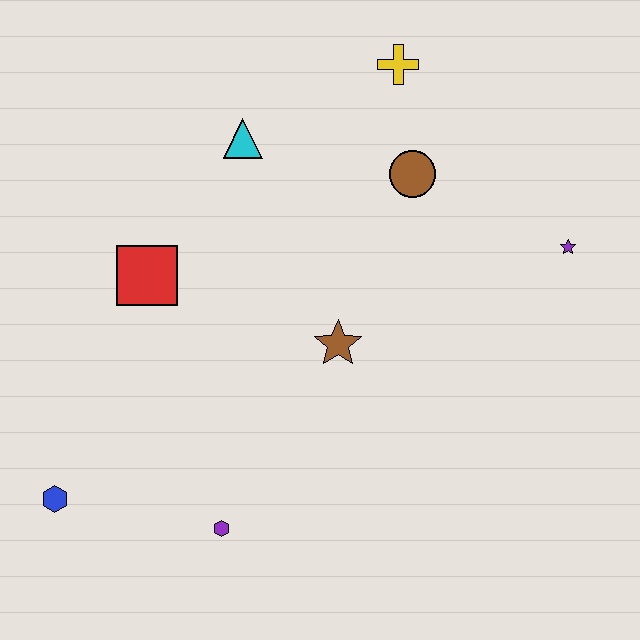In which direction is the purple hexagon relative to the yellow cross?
The purple hexagon is below the yellow cross.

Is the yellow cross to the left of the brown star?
No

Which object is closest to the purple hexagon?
The blue hexagon is closest to the purple hexagon.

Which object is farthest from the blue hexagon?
The purple star is farthest from the blue hexagon.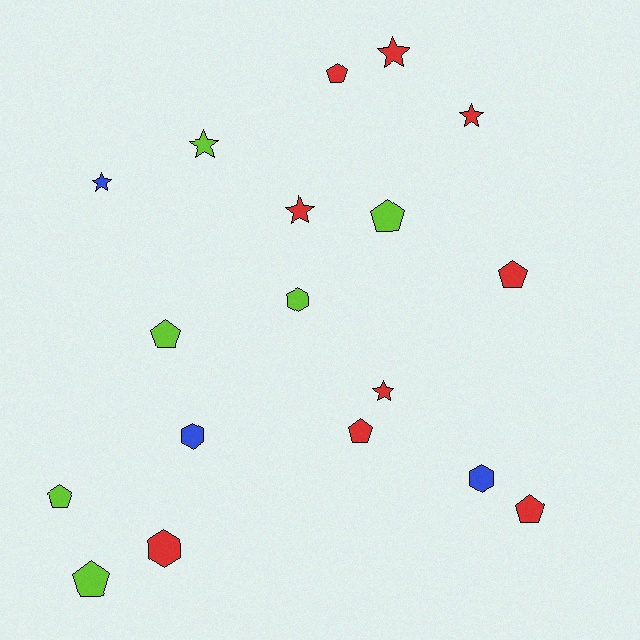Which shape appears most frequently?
Pentagon, with 8 objects.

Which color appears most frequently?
Red, with 9 objects.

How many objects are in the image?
There are 18 objects.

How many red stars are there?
There are 4 red stars.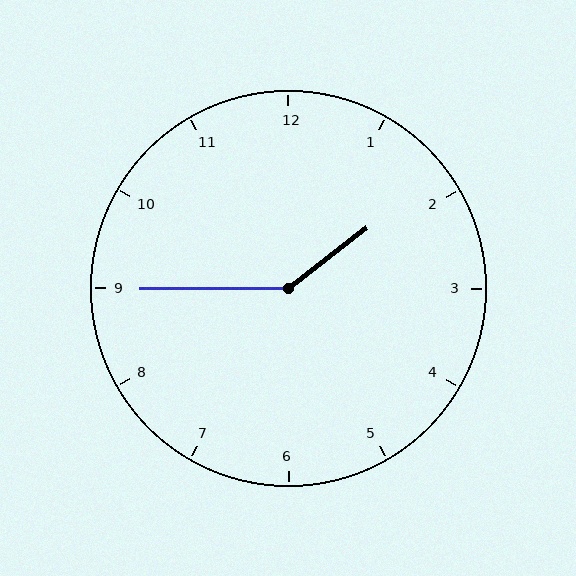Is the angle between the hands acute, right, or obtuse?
It is obtuse.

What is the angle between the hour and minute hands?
Approximately 142 degrees.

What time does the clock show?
1:45.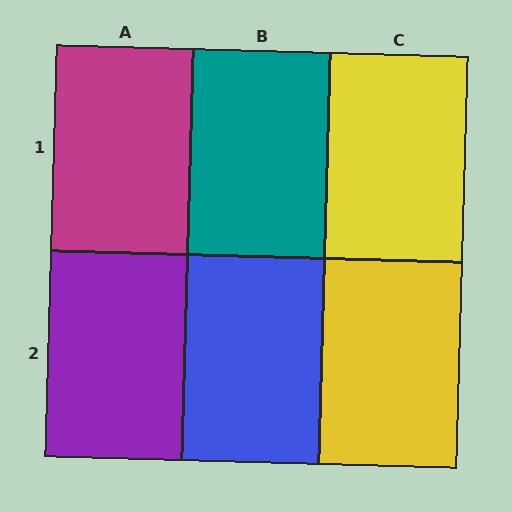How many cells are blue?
1 cell is blue.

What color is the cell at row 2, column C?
Yellow.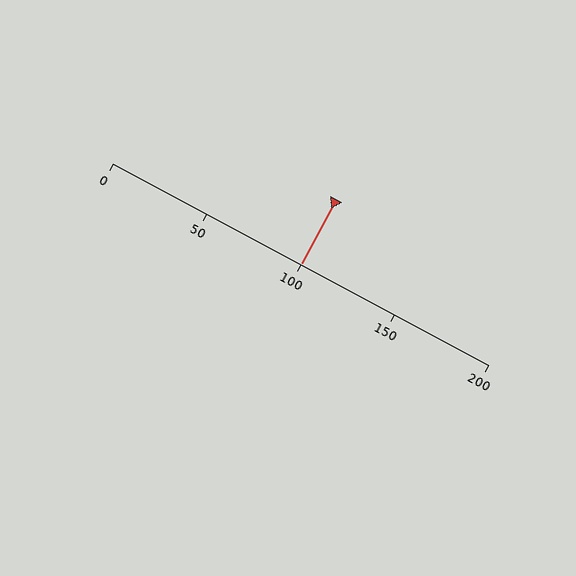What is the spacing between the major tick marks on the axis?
The major ticks are spaced 50 apart.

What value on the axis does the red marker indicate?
The marker indicates approximately 100.